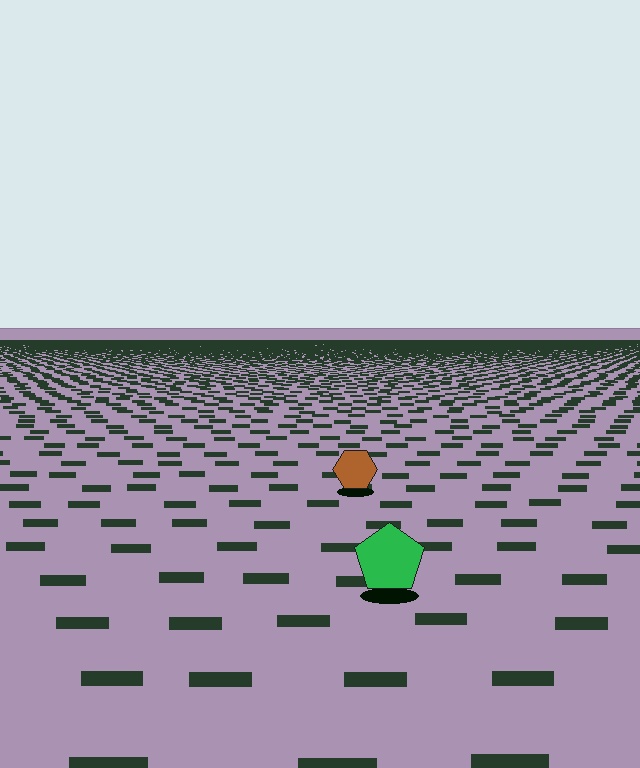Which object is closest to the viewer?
The green pentagon is closest. The texture marks near it are larger and more spread out.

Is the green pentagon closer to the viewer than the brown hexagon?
Yes. The green pentagon is closer — you can tell from the texture gradient: the ground texture is coarser near it.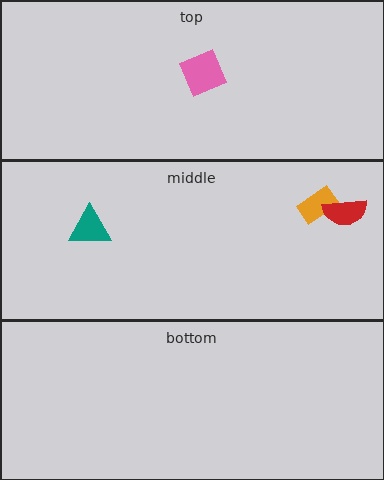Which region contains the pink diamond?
The top region.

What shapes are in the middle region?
The teal triangle, the orange rectangle, the red semicircle.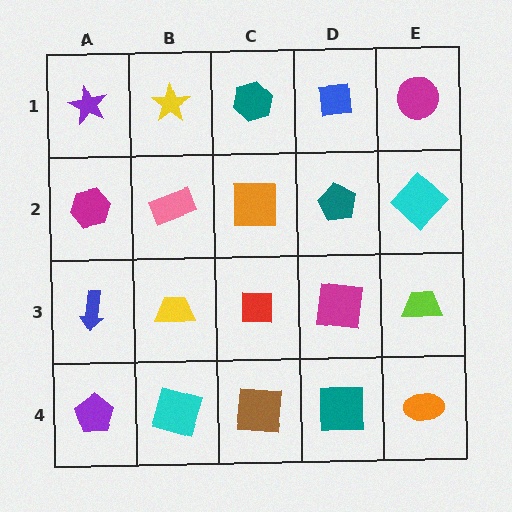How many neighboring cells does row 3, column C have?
4.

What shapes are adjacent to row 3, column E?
A cyan diamond (row 2, column E), an orange ellipse (row 4, column E), a magenta square (row 3, column D).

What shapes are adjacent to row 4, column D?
A magenta square (row 3, column D), a brown square (row 4, column C), an orange ellipse (row 4, column E).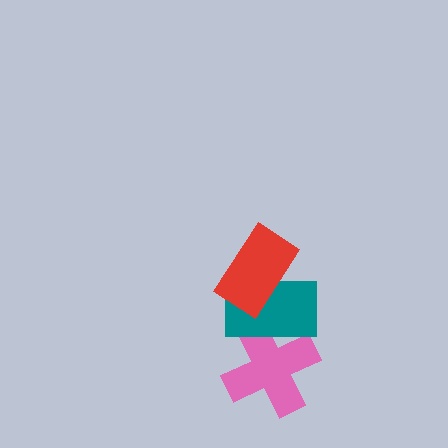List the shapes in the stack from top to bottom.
From top to bottom: the red rectangle, the teal rectangle, the pink cross.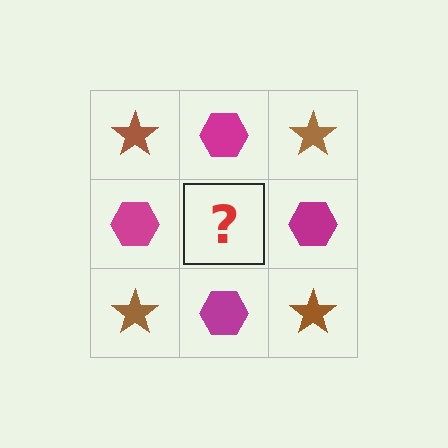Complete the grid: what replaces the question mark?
The question mark should be replaced with a brown star.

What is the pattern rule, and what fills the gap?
The rule is that it alternates brown star and magenta hexagon in a checkerboard pattern. The gap should be filled with a brown star.